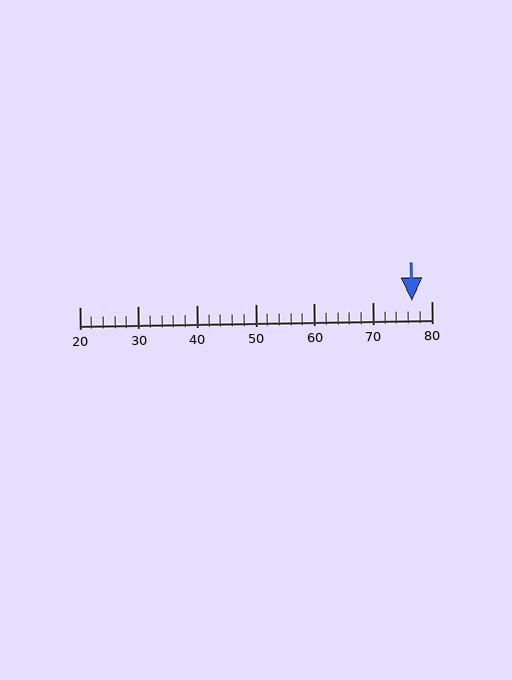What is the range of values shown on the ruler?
The ruler shows values from 20 to 80.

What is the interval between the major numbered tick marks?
The major tick marks are spaced 10 units apart.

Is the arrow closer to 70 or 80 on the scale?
The arrow is closer to 80.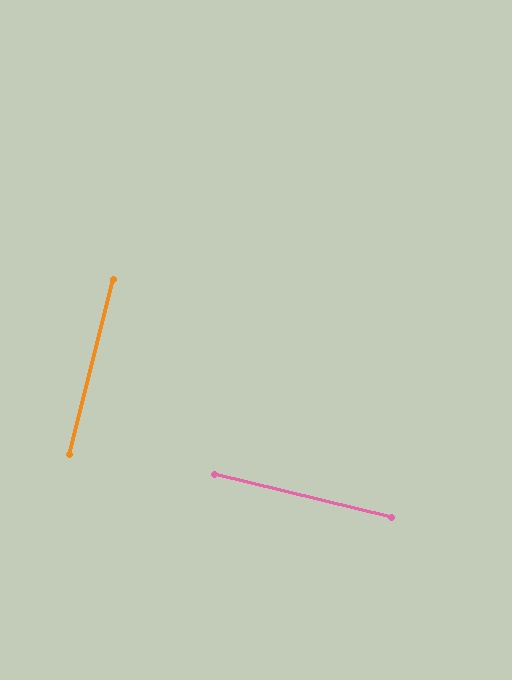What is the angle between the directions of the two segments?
Approximately 90 degrees.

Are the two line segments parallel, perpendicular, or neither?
Perpendicular — they meet at approximately 90°.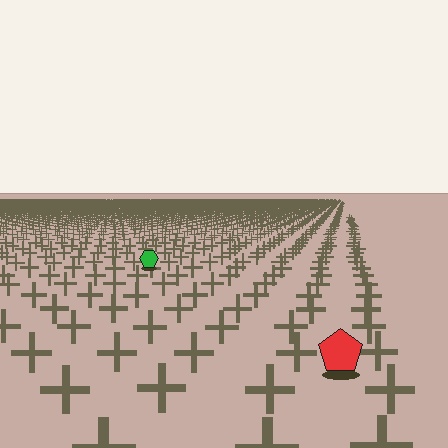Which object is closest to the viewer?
The red pentagon is closest. The texture marks near it are larger and more spread out.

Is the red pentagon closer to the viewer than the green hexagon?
Yes. The red pentagon is closer — you can tell from the texture gradient: the ground texture is coarser near it.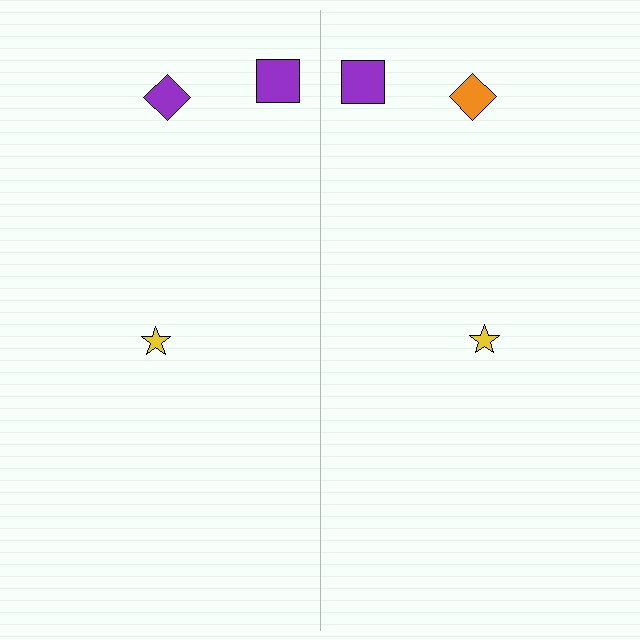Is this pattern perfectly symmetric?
No, the pattern is not perfectly symmetric. The orange diamond on the right side breaks the symmetry — its mirror counterpart is purple.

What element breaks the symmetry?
The orange diamond on the right side breaks the symmetry — its mirror counterpart is purple.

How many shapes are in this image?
There are 6 shapes in this image.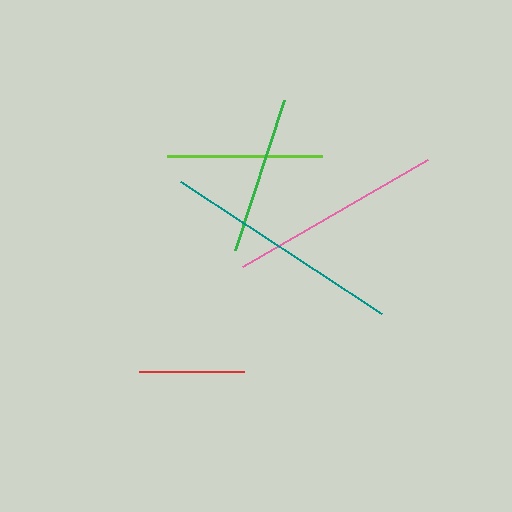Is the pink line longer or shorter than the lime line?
The pink line is longer than the lime line.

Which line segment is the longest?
The teal line is the longest at approximately 241 pixels.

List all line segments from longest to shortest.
From longest to shortest: teal, pink, green, lime, red.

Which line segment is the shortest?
The red line is the shortest at approximately 106 pixels.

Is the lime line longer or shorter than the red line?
The lime line is longer than the red line.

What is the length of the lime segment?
The lime segment is approximately 156 pixels long.